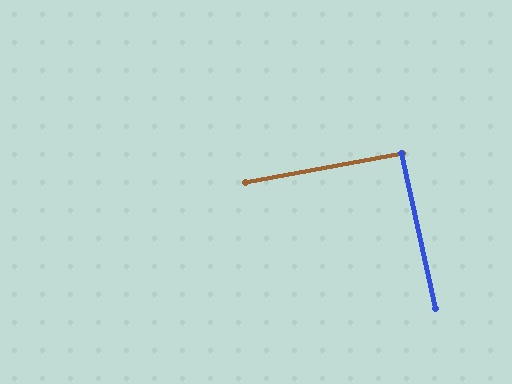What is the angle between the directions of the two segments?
Approximately 88 degrees.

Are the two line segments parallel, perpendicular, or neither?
Perpendicular — they meet at approximately 88°.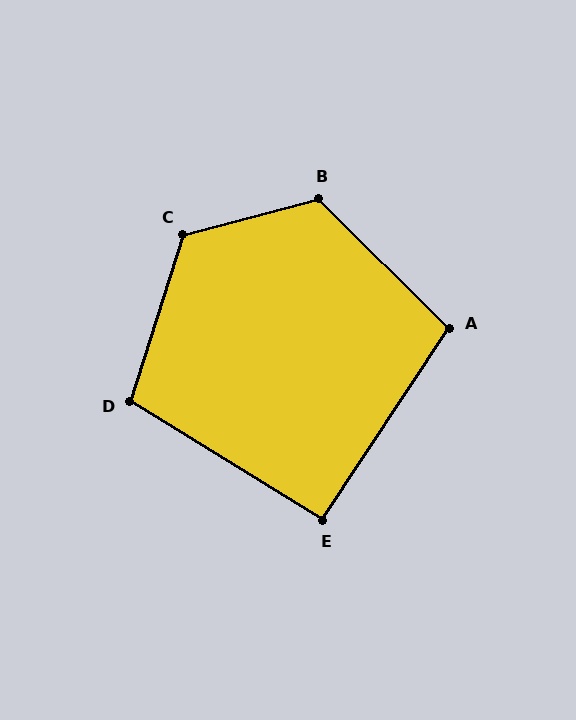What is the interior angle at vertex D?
Approximately 104 degrees (obtuse).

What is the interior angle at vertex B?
Approximately 120 degrees (obtuse).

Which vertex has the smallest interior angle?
E, at approximately 92 degrees.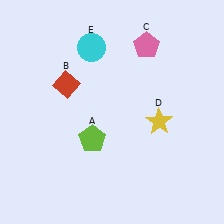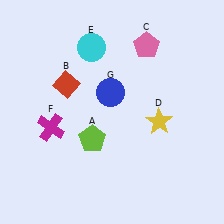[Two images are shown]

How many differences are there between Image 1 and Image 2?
There are 2 differences between the two images.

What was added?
A magenta cross (F), a blue circle (G) were added in Image 2.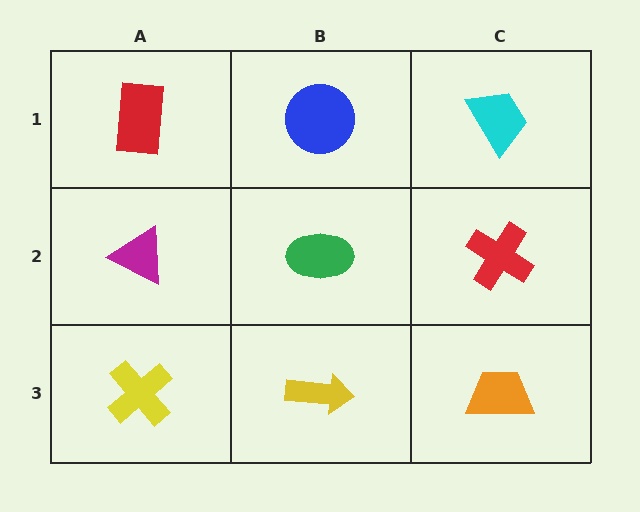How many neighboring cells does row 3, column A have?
2.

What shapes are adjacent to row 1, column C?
A red cross (row 2, column C), a blue circle (row 1, column B).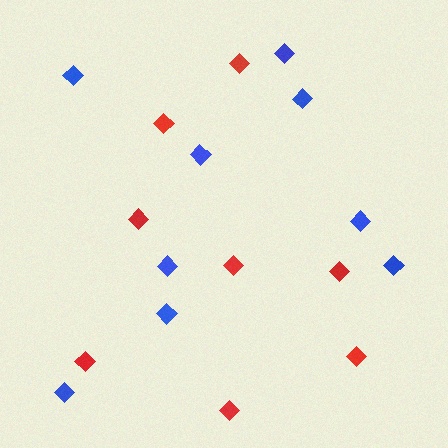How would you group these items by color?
There are 2 groups: one group of blue diamonds (9) and one group of red diamonds (8).